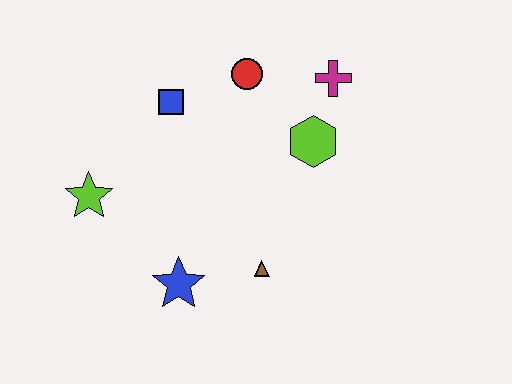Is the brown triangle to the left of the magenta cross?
Yes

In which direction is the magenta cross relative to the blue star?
The magenta cross is above the blue star.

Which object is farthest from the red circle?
The blue star is farthest from the red circle.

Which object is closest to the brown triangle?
The blue star is closest to the brown triangle.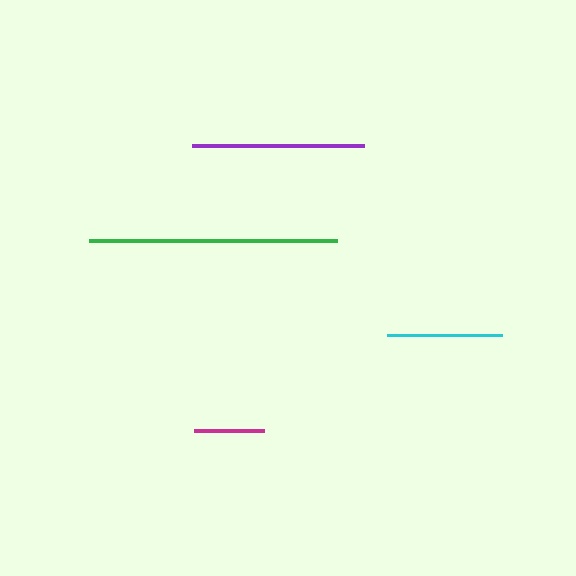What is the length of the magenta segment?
The magenta segment is approximately 70 pixels long.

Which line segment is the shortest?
The magenta line is the shortest at approximately 70 pixels.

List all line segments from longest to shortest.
From longest to shortest: green, purple, cyan, magenta.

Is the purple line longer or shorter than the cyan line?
The purple line is longer than the cyan line.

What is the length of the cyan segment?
The cyan segment is approximately 116 pixels long.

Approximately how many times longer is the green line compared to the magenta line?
The green line is approximately 3.6 times the length of the magenta line.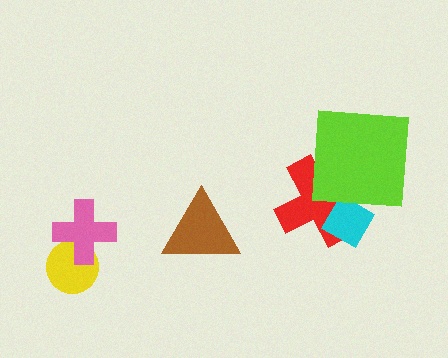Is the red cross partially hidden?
Yes, it is partially covered by another shape.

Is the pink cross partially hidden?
No, no other shape covers it.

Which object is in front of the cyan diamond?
The lime square is in front of the cyan diamond.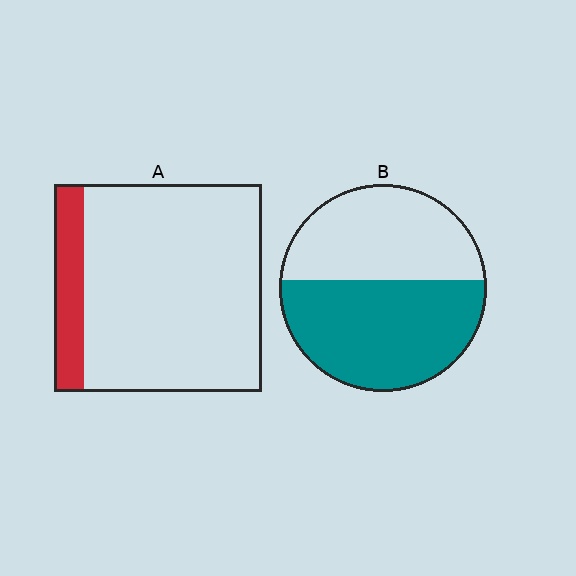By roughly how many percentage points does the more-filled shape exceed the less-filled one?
By roughly 40 percentage points (B over A).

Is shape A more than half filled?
No.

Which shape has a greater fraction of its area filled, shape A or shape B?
Shape B.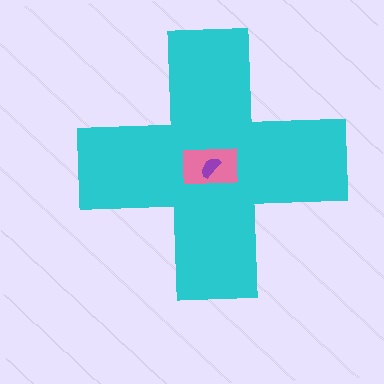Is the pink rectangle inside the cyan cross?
Yes.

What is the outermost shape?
The cyan cross.